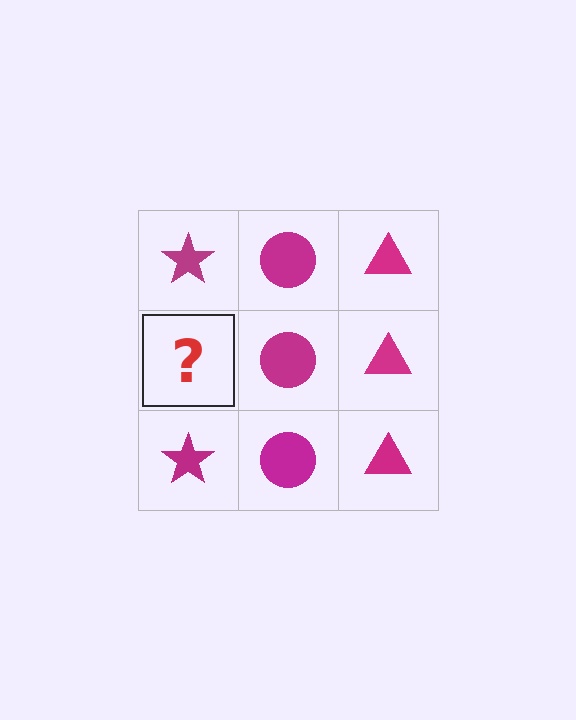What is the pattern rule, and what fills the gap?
The rule is that each column has a consistent shape. The gap should be filled with a magenta star.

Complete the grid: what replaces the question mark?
The question mark should be replaced with a magenta star.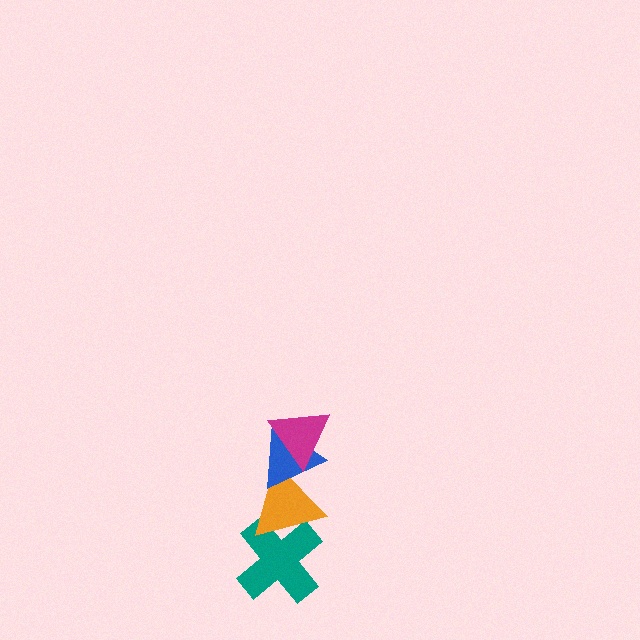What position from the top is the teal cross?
The teal cross is 4th from the top.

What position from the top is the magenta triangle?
The magenta triangle is 1st from the top.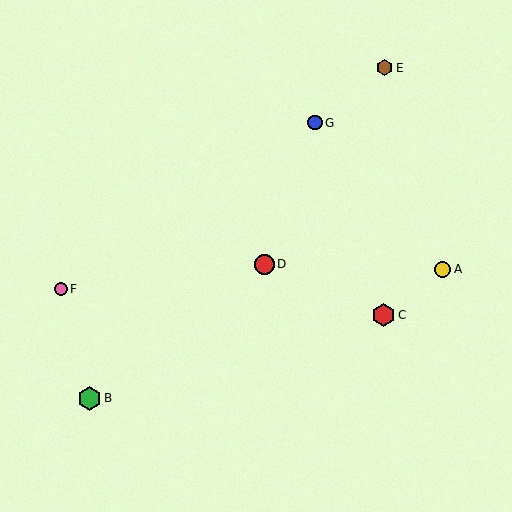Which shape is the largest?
The green hexagon (labeled B) is the largest.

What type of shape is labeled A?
Shape A is a yellow circle.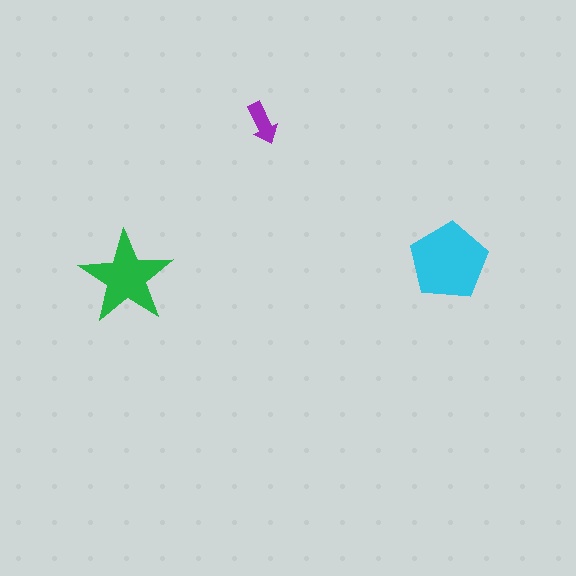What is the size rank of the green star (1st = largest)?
2nd.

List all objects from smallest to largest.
The purple arrow, the green star, the cyan pentagon.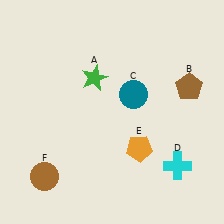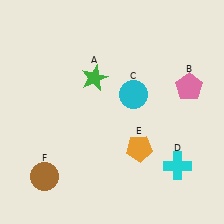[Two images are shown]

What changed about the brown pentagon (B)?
In Image 1, B is brown. In Image 2, it changed to pink.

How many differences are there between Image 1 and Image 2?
There are 2 differences between the two images.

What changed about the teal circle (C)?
In Image 1, C is teal. In Image 2, it changed to cyan.